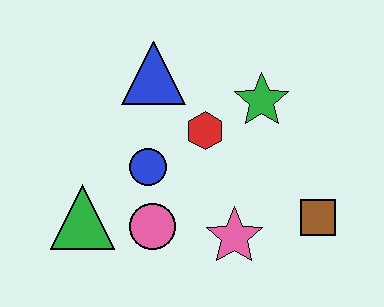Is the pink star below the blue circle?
Yes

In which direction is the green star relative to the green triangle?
The green star is to the right of the green triangle.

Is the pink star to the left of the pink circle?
No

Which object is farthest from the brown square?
The green triangle is farthest from the brown square.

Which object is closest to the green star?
The red hexagon is closest to the green star.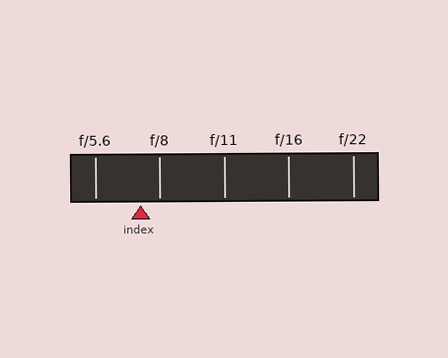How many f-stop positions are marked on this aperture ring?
There are 5 f-stop positions marked.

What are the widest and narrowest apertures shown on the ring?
The widest aperture shown is f/5.6 and the narrowest is f/22.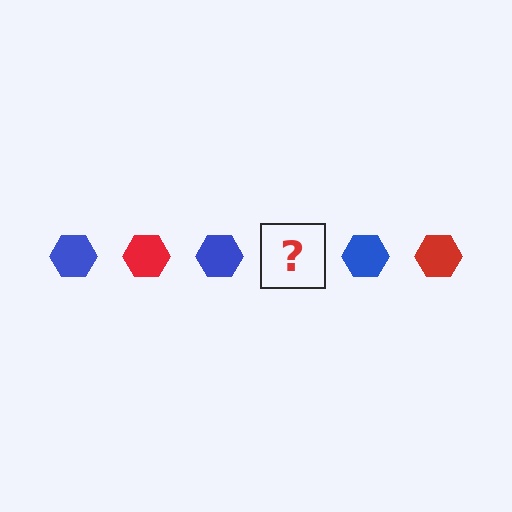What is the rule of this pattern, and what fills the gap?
The rule is that the pattern cycles through blue, red hexagons. The gap should be filled with a red hexagon.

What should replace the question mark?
The question mark should be replaced with a red hexagon.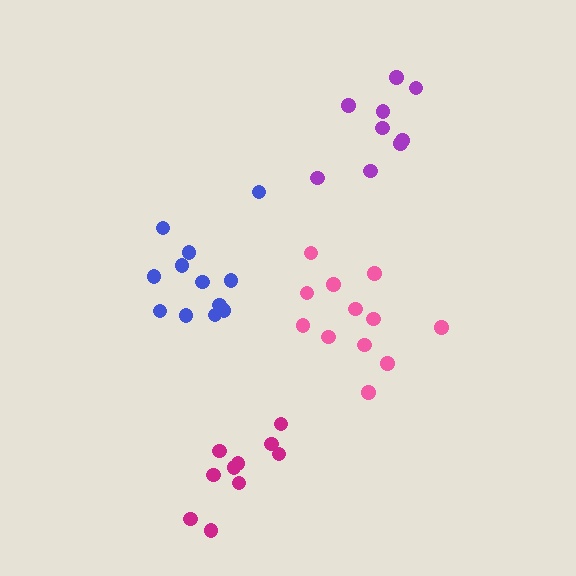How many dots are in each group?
Group 1: 9 dots, Group 2: 12 dots, Group 3: 10 dots, Group 4: 12 dots (43 total).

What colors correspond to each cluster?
The clusters are colored: purple, pink, magenta, blue.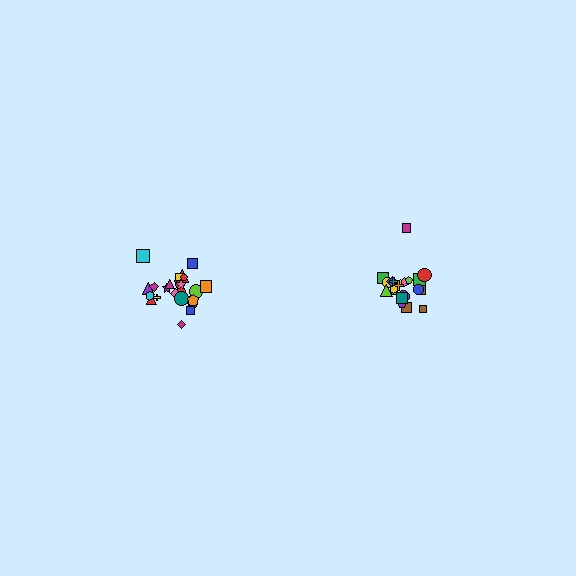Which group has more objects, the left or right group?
The left group.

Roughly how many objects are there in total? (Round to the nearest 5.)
Roughly 45 objects in total.